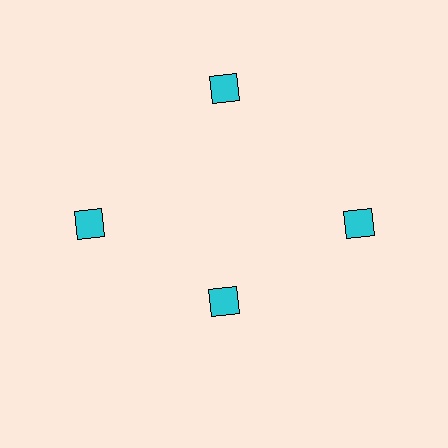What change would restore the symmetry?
The symmetry would be restored by moving it outward, back onto the ring so that all 4 diamonds sit at equal angles and equal distance from the center.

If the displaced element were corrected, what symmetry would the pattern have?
It would have 4-fold rotational symmetry — the pattern would map onto itself every 90 degrees.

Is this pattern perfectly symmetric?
No. The 4 cyan diamonds are arranged in a ring, but one element near the 6 o'clock position is pulled inward toward the center, breaking the 4-fold rotational symmetry.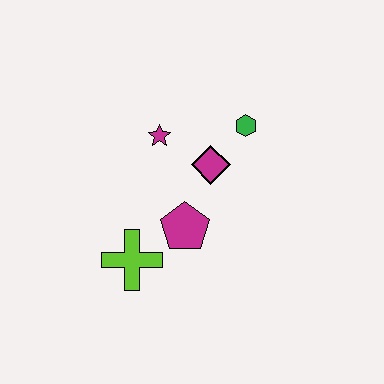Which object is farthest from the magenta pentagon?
The green hexagon is farthest from the magenta pentagon.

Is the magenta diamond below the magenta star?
Yes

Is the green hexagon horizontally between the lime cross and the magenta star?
No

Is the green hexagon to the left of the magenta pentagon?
No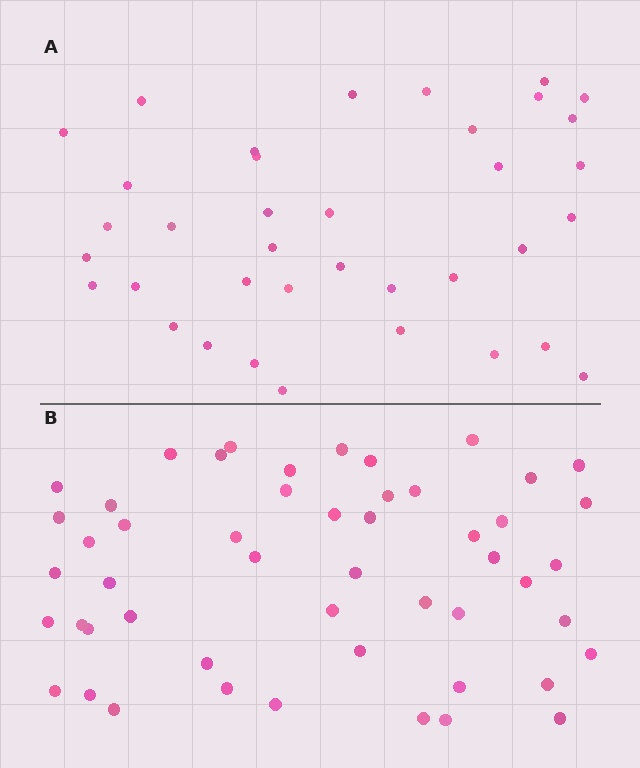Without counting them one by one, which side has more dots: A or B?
Region B (the bottom region) has more dots.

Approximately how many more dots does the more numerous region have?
Region B has approximately 15 more dots than region A.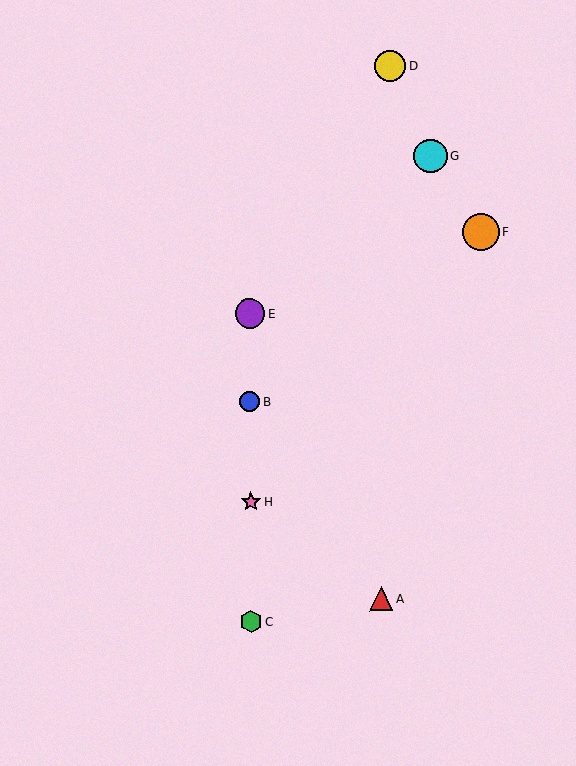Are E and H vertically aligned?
Yes, both are at x≈250.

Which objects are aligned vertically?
Objects B, C, E, H are aligned vertically.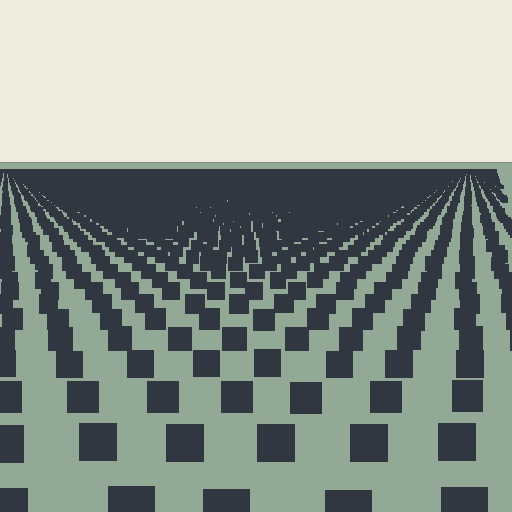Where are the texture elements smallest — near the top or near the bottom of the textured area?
Near the top.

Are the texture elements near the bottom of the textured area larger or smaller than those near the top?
Larger. Near the bottom, elements are closer to the viewer and appear at a bigger on-screen size.